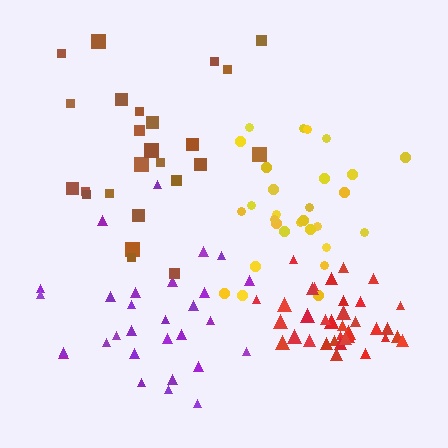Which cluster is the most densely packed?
Red.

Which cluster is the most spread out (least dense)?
Brown.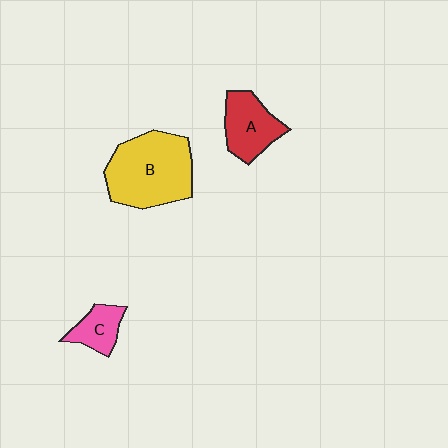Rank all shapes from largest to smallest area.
From largest to smallest: B (yellow), A (red), C (pink).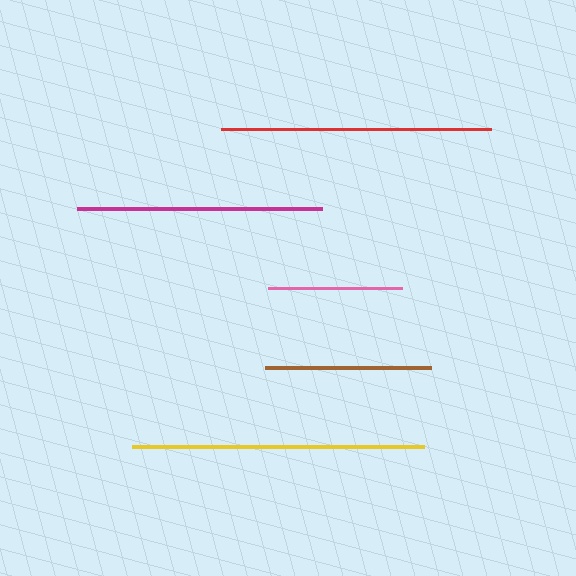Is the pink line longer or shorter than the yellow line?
The yellow line is longer than the pink line.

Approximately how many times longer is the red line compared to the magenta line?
The red line is approximately 1.1 times the length of the magenta line.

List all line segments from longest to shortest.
From longest to shortest: yellow, red, magenta, brown, pink.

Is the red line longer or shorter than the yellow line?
The yellow line is longer than the red line.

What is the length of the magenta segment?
The magenta segment is approximately 245 pixels long.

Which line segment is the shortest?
The pink line is the shortest at approximately 134 pixels.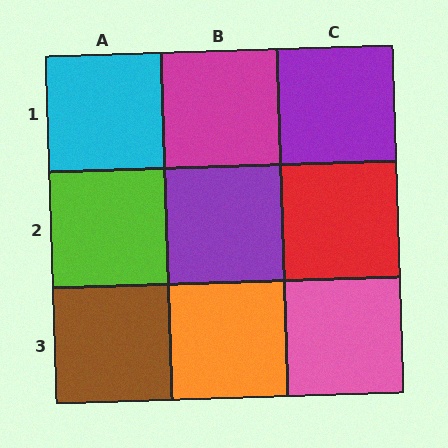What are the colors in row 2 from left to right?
Lime, purple, red.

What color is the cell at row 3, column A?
Brown.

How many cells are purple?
2 cells are purple.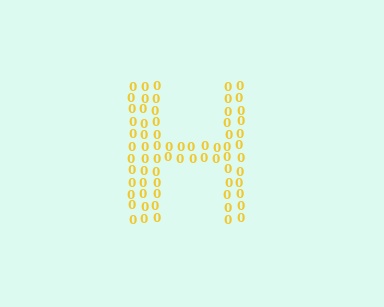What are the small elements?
The small elements are digit 0's.